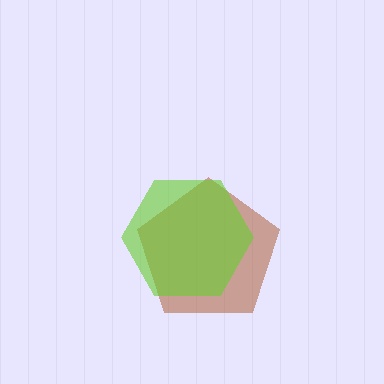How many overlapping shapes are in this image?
There are 2 overlapping shapes in the image.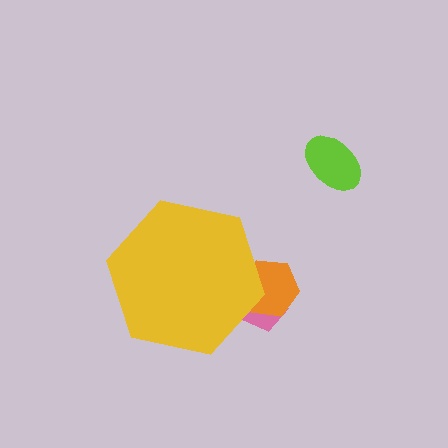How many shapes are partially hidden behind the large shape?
2 shapes are partially hidden.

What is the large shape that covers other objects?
A yellow hexagon.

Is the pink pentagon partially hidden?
Yes, the pink pentagon is partially hidden behind the yellow hexagon.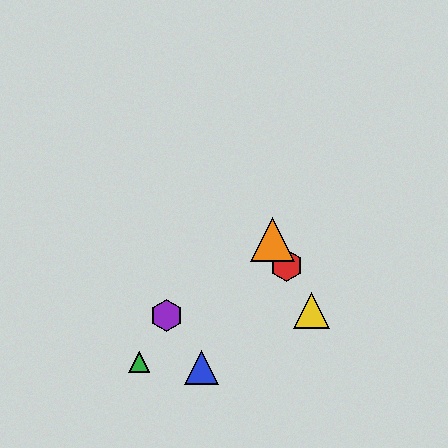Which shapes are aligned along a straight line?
The red hexagon, the yellow triangle, the orange triangle are aligned along a straight line.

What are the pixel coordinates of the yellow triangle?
The yellow triangle is at (311, 310).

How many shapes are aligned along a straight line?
3 shapes (the red hexagon, the yellow triangle, the orange triangle) are aligned along a straight line.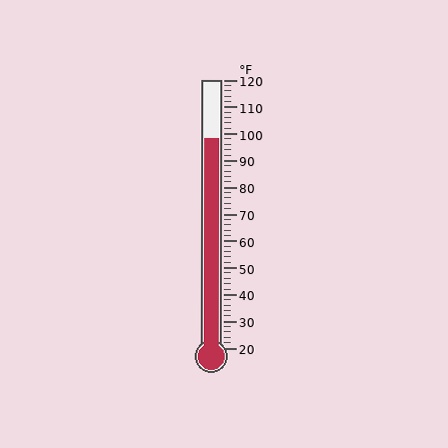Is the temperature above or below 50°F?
The temperature is above 50°F.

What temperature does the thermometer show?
The thermometer shows approximately 98°F.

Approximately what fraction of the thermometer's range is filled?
The thermometer is filled to approximately 80% of its range.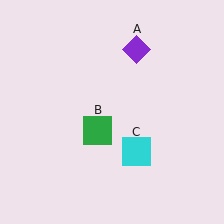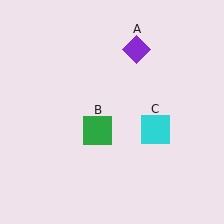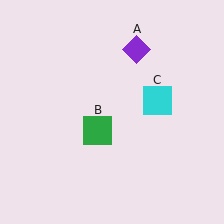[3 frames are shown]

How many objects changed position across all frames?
1 object changed position: cyan square (object C).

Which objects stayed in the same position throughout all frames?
Purple diamond (object A) and green square (object B) remained stationary.